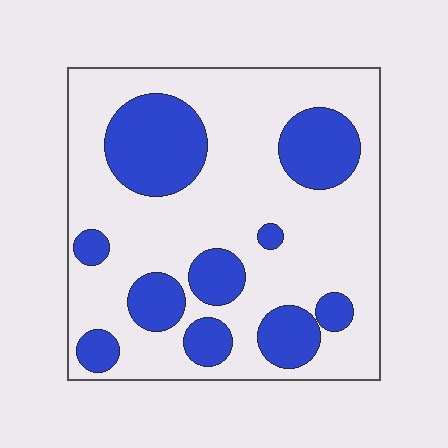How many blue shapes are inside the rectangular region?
10.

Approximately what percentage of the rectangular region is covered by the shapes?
Approximately 30%.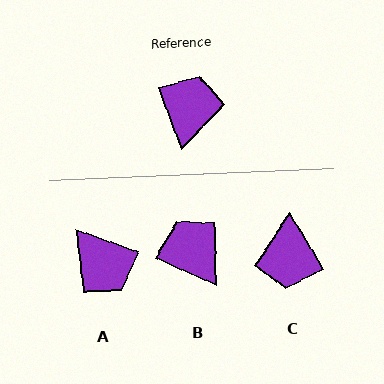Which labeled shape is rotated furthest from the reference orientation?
C, about 169 degrees away.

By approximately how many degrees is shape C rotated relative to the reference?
Approximately 169 degrees clockwise.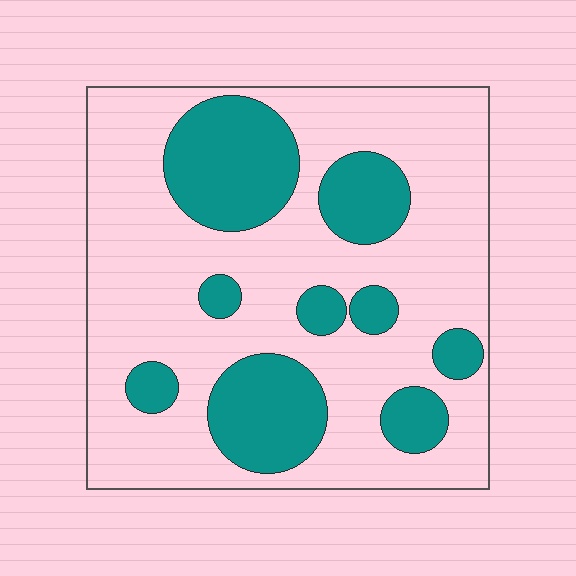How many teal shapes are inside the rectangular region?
9.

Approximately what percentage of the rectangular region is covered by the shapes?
Approximately 30%.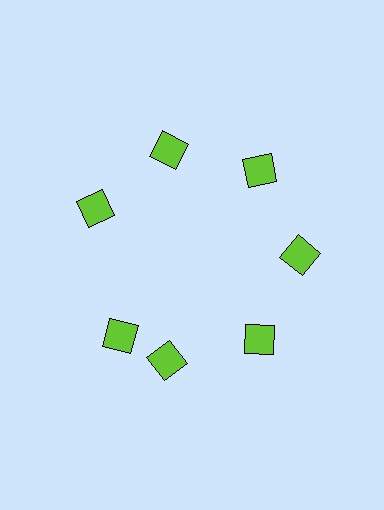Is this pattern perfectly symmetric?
No. The 7 lime diamonds are arranged in a ring, but one element near the 8 o'clock position is rotated out of alignment along the ring, breaking the 7-fold rotational symmetry.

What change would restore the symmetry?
The symmetry would be restored by rotating it back into even spacing with its neighbors so that all 7 diamonds sit at equal angles and equal distance from the center.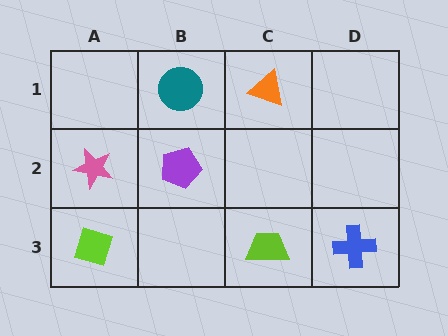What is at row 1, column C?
An orange triangle.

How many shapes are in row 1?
2 shapes.